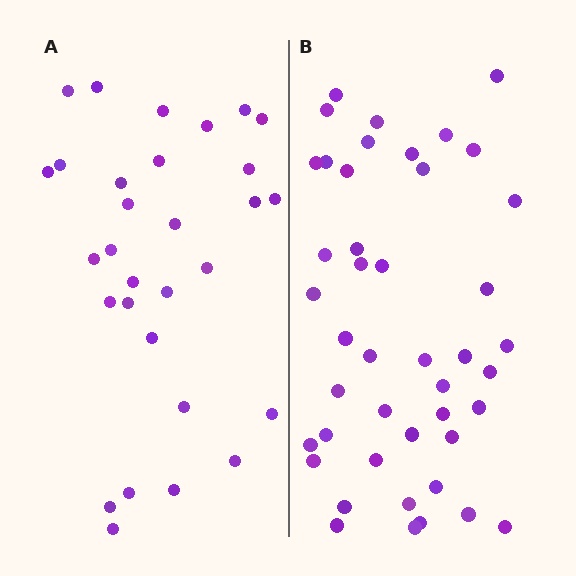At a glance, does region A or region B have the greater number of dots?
Region B (the right region) has more dots.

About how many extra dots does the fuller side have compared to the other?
Region B has approximately 15 more dots than region A.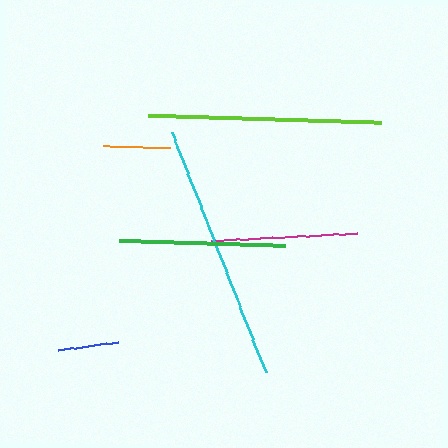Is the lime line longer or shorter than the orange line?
The lime line is longer than the orange line.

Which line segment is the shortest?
The blue line is the shortest at approximately 62 pixels.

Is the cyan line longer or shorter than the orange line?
The cyan line is longer than the orange line.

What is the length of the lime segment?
The lime segment is approximately 234 pixels long.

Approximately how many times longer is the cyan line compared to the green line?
The cyan line is approximately 1.5 times the length of the green line.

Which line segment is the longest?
The cyan line is the longest at approximately 257 pixels.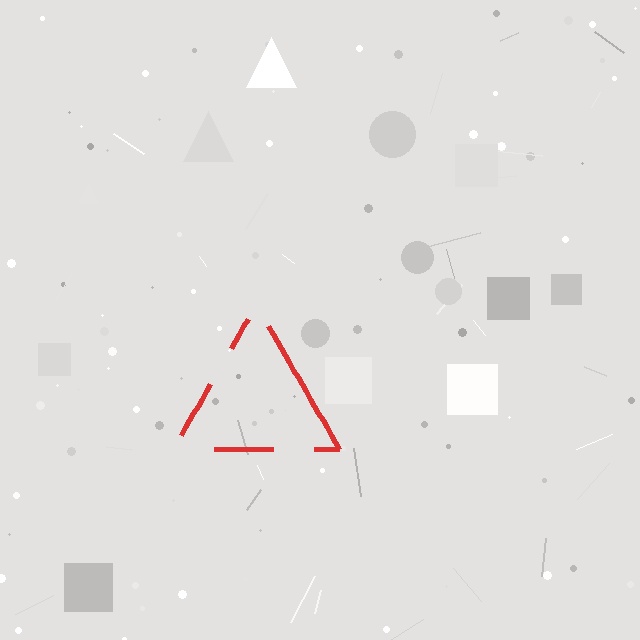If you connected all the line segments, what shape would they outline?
They would outline a triangle.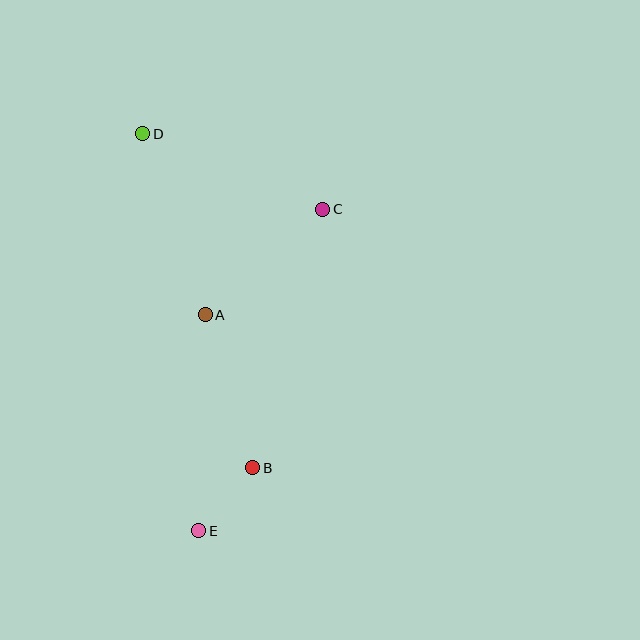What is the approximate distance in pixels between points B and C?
The distance between B and C is approximately 268 pixels.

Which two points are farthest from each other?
Points D and E are farthest from each other.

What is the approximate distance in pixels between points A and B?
The distance between A and B is approximately 160 pixels.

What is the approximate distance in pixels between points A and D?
The distance between A and D is approximately 192 pixels.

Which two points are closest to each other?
Points B and E are closest to each other.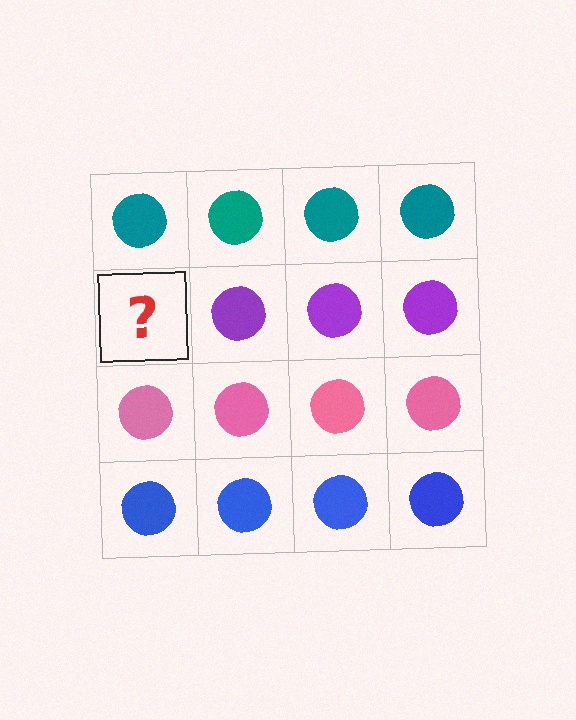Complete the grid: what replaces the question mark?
The question mark should be replaced with a purple circle.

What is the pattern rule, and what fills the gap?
The rule is that each row has a consistent color. The gap should be filled with a purple circle.